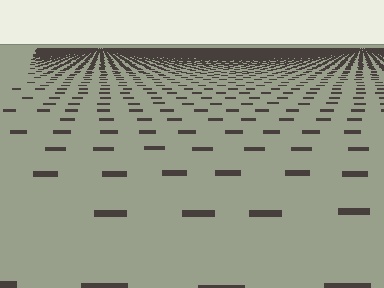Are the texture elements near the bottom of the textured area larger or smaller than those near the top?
Larger. Near the bottom, elements are closer to the viewer and appear at a bigger on-screen size.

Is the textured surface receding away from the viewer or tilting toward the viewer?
The surface is receding away from the viewer. Texture elements get smaller and denser toward the top.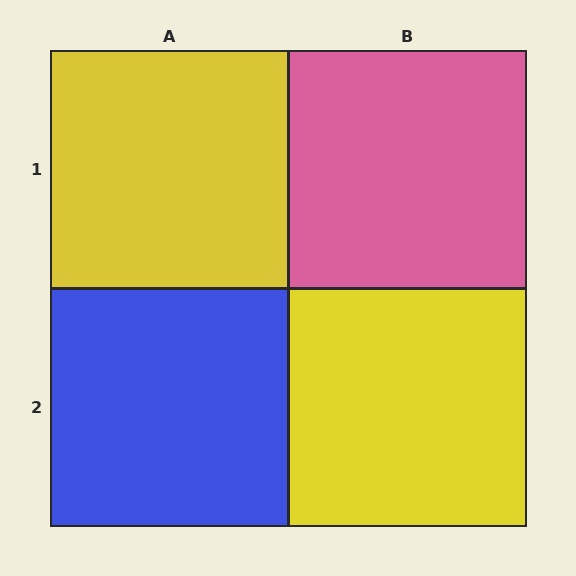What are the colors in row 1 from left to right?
Yellow, pink.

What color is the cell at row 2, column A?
Blue.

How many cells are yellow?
2 cells are yellow.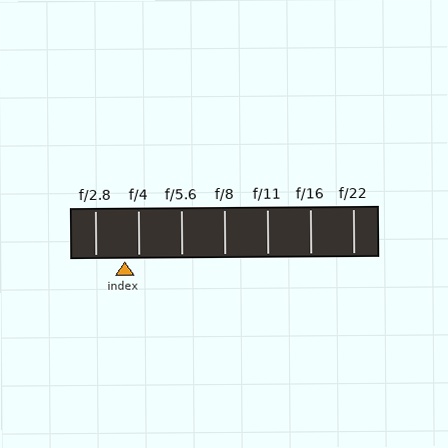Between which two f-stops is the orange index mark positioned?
The index mark is between f/2.8 and f/4.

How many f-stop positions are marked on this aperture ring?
There are 7 f-stop positions marked.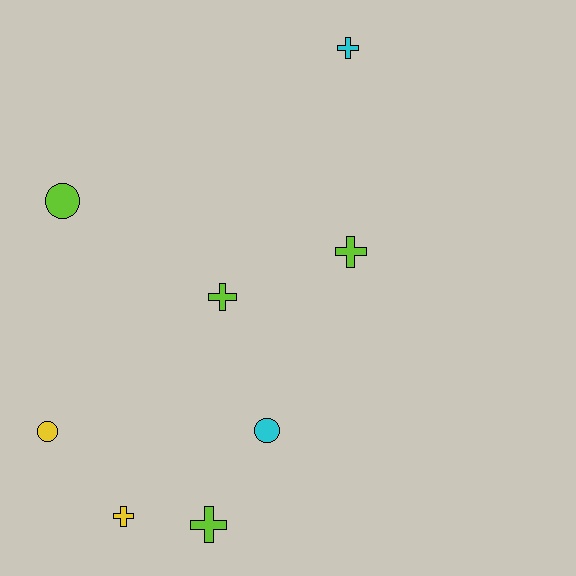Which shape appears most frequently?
Cross, with 5 objects.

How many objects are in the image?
There are 8 objects.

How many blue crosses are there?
There are no blue crosses.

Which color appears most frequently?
Lime, with 4 objects.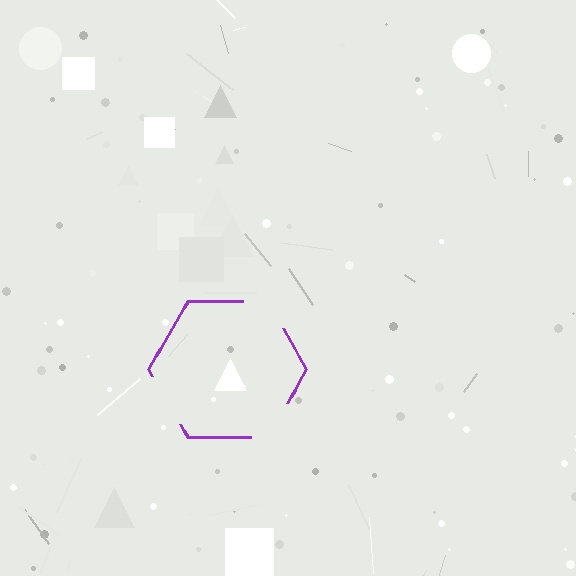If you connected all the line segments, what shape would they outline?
They would outline a hexagon.